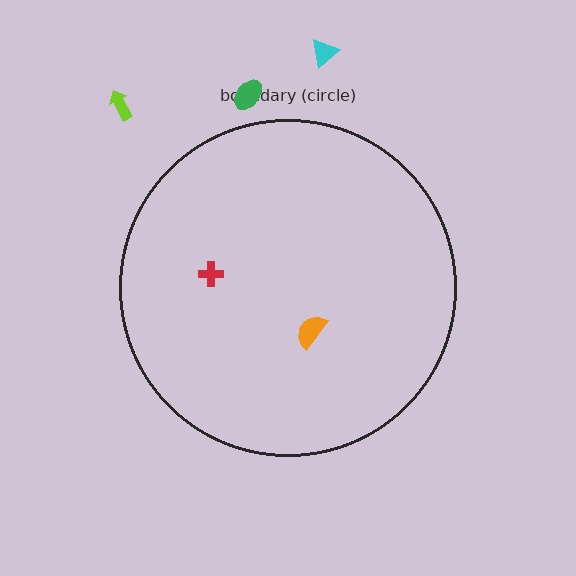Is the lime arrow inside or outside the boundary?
Outside.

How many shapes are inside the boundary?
2 inside, 3 outside.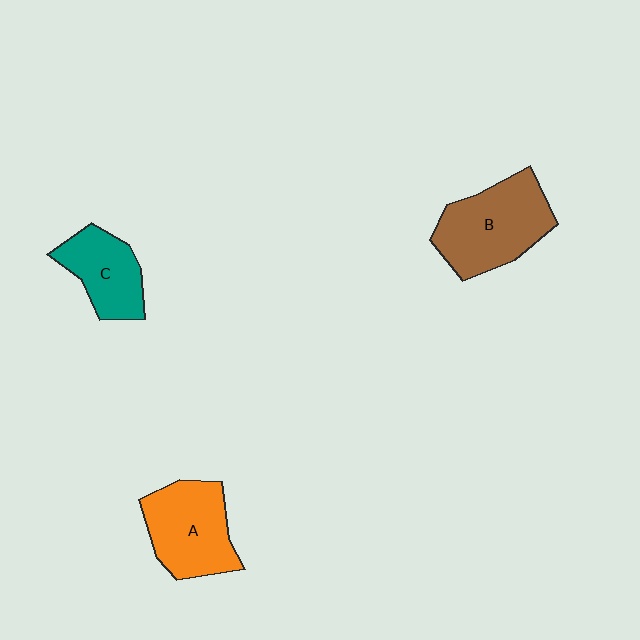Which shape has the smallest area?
Shape C (teal).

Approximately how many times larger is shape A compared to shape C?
Approximately 1.3 times.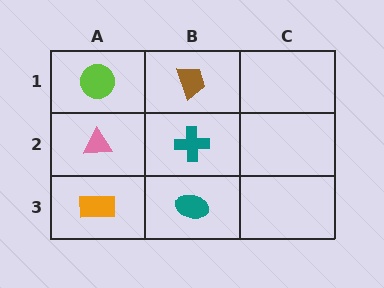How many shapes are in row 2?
2 shapes.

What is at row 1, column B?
A brown trapezoid.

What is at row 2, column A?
A pink triangle.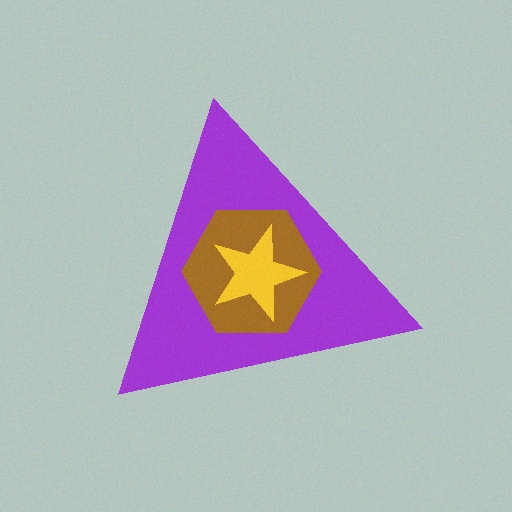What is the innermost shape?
The yellow star.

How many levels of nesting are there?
3.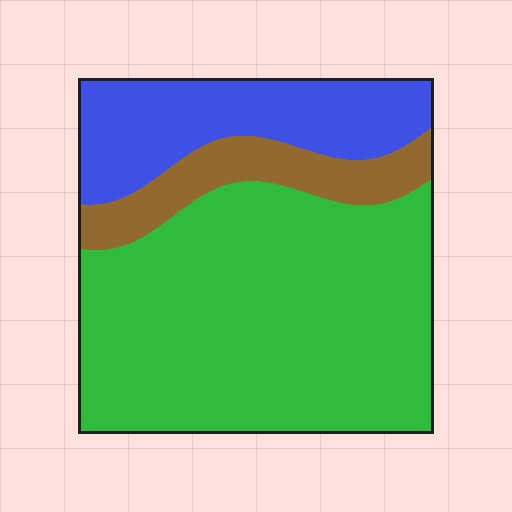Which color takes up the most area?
Green, at roughly 65%.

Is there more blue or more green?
Green.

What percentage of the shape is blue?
Blue takes up about one quarter (1/4) of the shape.